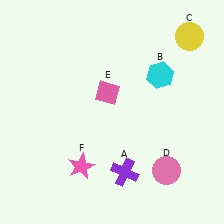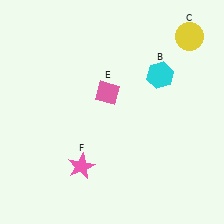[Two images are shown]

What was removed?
The pink circle (D), the purple cross (A) were removed in Image 2.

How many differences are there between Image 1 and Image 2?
There are 2 differences between the two images.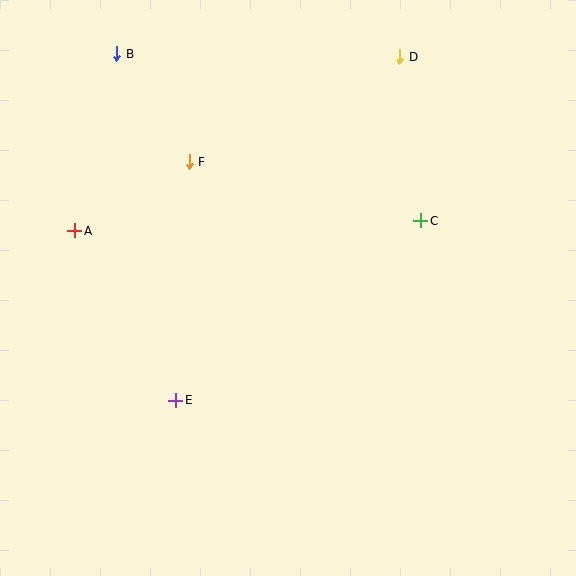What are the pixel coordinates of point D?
Point D is at (400, 57).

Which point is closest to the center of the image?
Point C at (421, 221) is closest to the center.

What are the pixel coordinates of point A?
Point A is at (75, 231).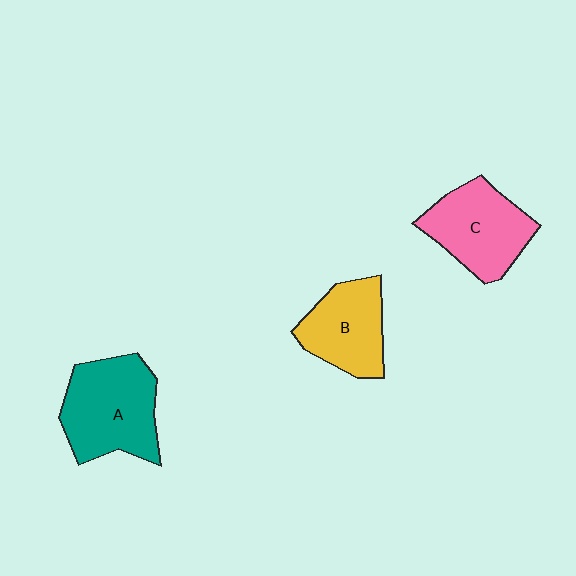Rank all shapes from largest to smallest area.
From largest to smallest: A (teal), C (pink), B (yellow).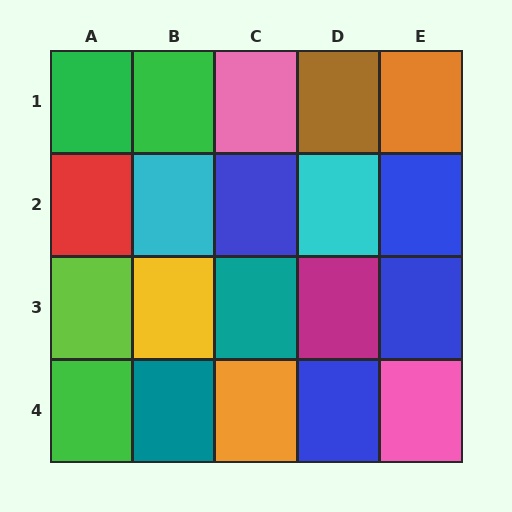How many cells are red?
1 cell is red.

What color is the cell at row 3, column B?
Yellow.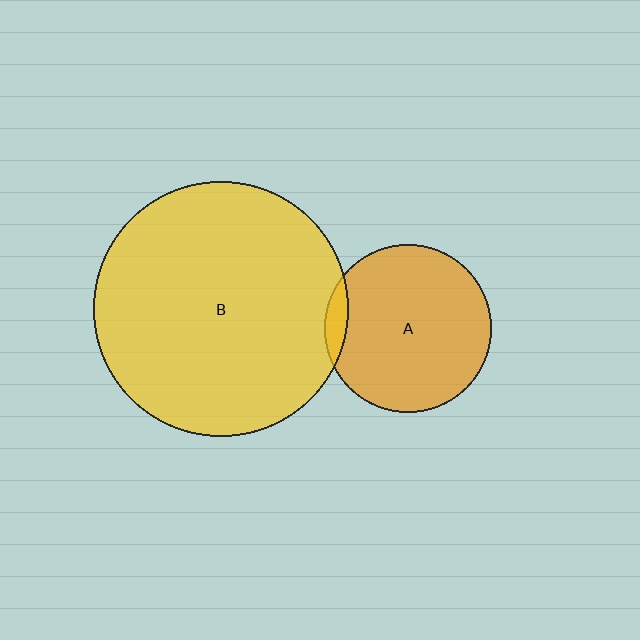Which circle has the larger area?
Circle B (yellow).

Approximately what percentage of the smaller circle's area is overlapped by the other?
Approximately 5%.